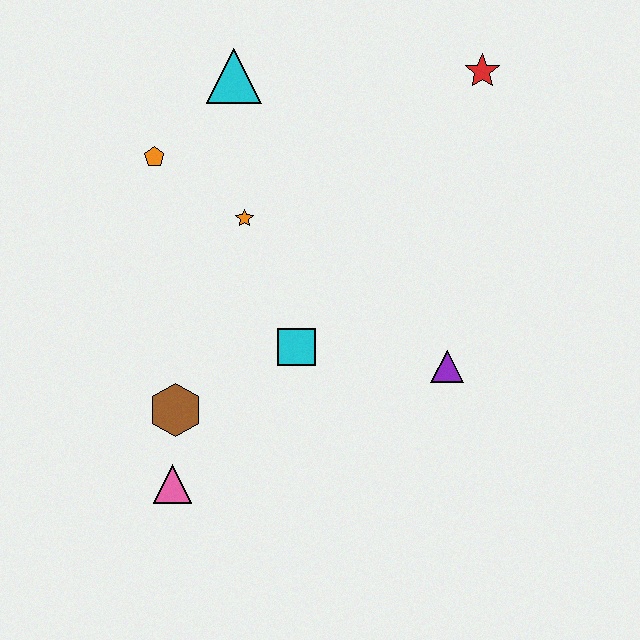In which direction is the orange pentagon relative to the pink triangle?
The orange pentagon is above the pink triangle.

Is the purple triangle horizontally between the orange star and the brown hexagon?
No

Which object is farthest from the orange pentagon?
The purple triangle is farthest from the orange pentagon.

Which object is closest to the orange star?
The orange pentagon is closest to the orange star.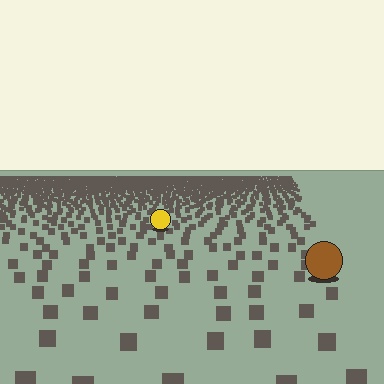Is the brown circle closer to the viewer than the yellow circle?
Yes. The brown circle is closer — you can tell from the texture gradient: the ground texture is coarser near it.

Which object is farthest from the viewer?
The yellow circle is farthest from the viewer. It appears smaller and the ground texture around it is denser.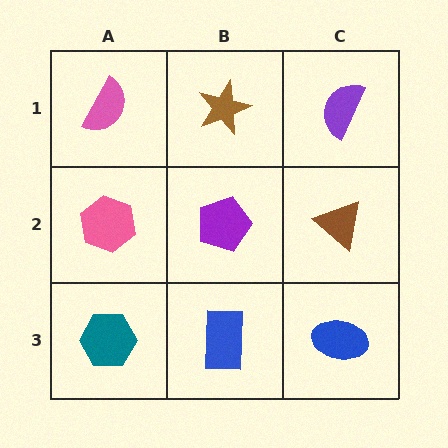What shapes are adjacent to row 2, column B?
A brown star (row 1, column B), a blue rectangle (row 3, column B), a pink hexagon (row 2, column A), a brown triangle (row 2, column C).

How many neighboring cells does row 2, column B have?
4.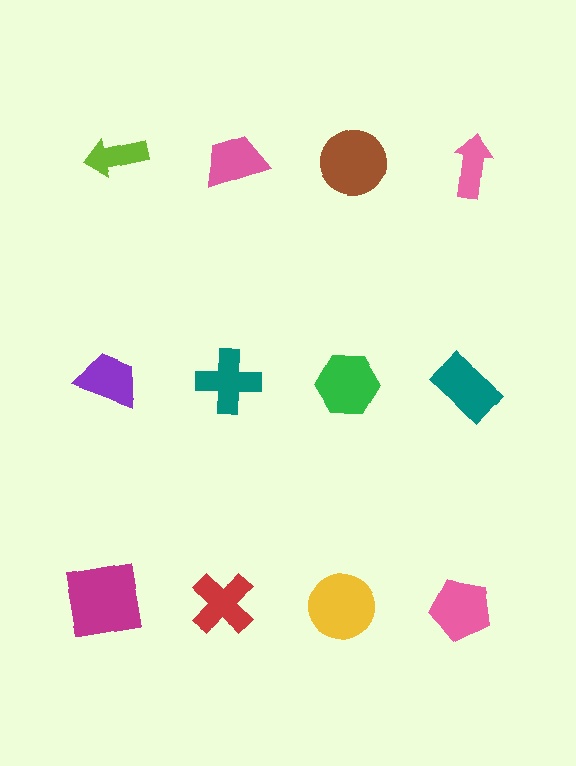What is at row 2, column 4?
A teal rectangle.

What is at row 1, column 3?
A brown circle.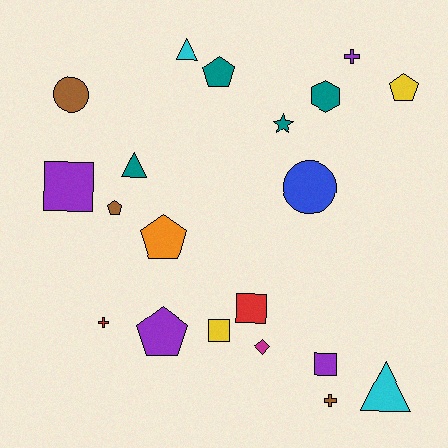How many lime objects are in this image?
There are no lime objects.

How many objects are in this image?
There are 20 objects.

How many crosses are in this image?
There are 3 crosses.